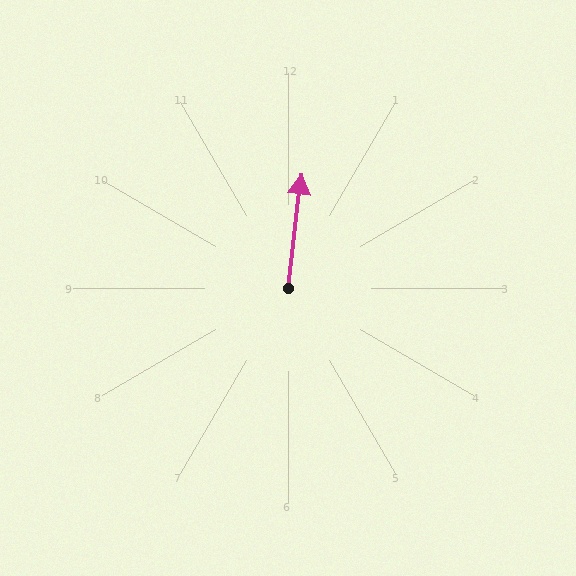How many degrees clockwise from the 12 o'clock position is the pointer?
Approximately 7 degrees.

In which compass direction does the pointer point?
North.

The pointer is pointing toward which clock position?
Roughly 12 o'clock.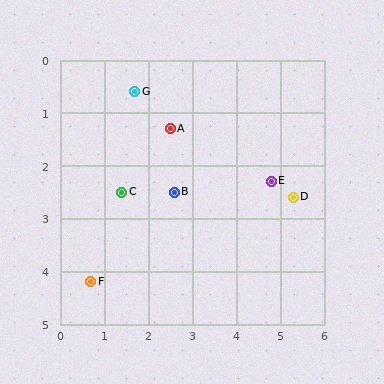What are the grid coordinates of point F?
Point F is at approximately (0.7, 4.2).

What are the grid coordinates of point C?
Point C is at approximately (1.4, 2.5).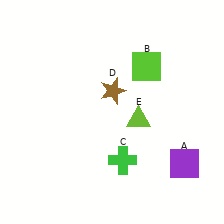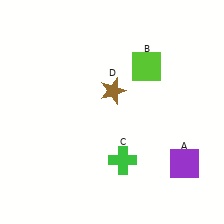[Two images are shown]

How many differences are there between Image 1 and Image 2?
There is 1 difference between the two images.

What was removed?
The lime triangle (E) was removed in Image 2.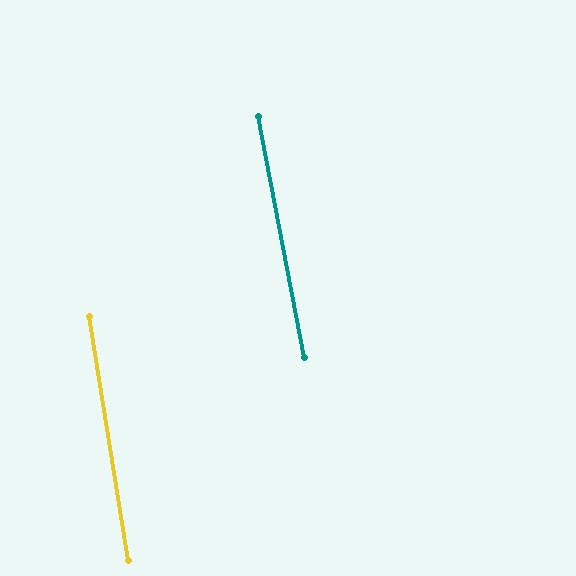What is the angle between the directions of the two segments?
Approximately 2 degrees.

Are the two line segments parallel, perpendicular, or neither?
Parallel — their directions differ by only 1.8°.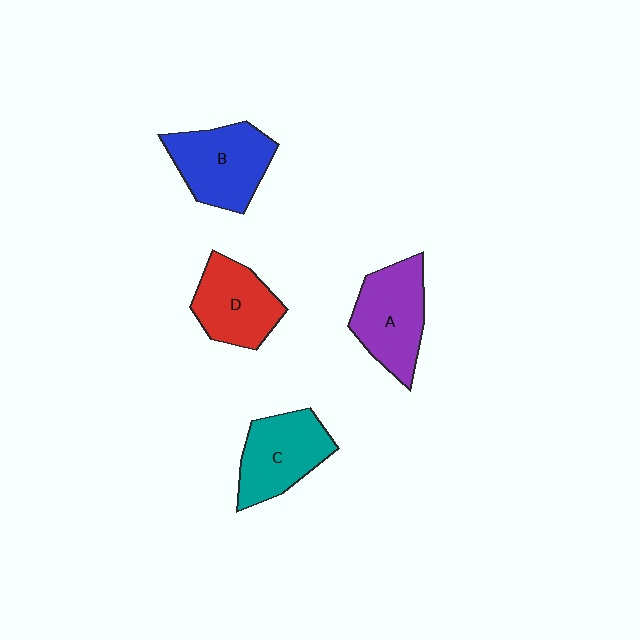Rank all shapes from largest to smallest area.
From largest to smallest: B (blue), A (purple), C (teal), D (red).